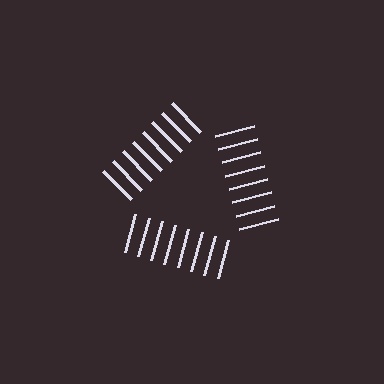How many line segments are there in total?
24 — 8 along each of the 3 edges.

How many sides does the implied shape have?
3 sides — the line-ends trace a triangle.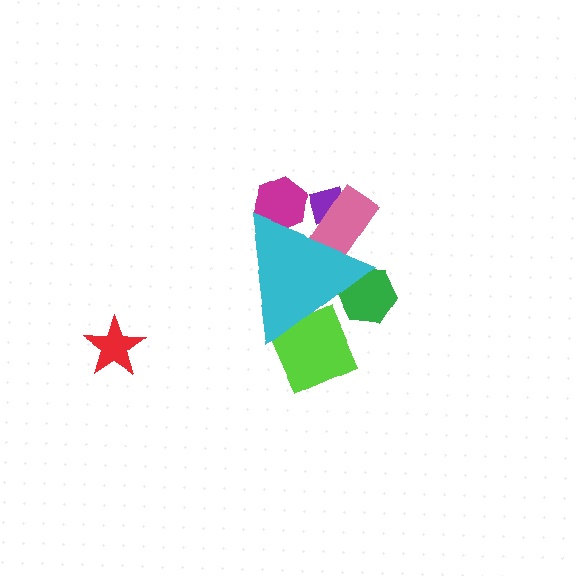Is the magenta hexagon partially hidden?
Yes, the magenta hexagon is partially hidden behind the cyan triangle.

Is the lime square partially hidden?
Yes, the lime square is partially hidden behind the cyan triangle.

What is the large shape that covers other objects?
A cyan triangle.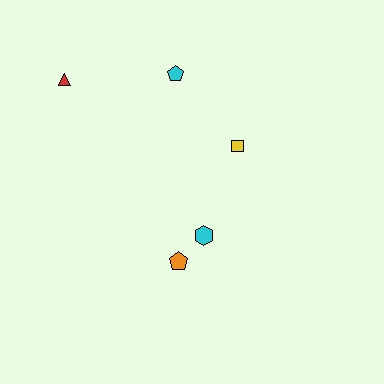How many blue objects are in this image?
There are no blue objects.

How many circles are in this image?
There are no circles.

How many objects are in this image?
There are 5 objects.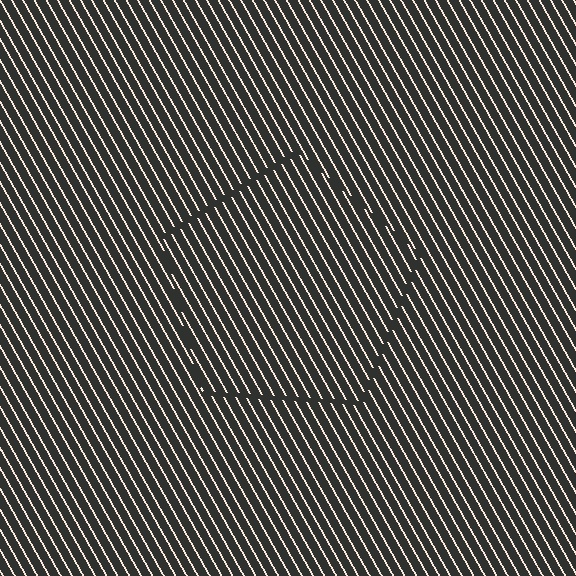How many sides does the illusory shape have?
5 sides — the line-ends trace a pentagon.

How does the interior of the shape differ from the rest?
The interior of the shape contains the same grating, shifted by half a period — the contour is defined by the phase discontinuity where line-ends from the inner and outer gratings abut.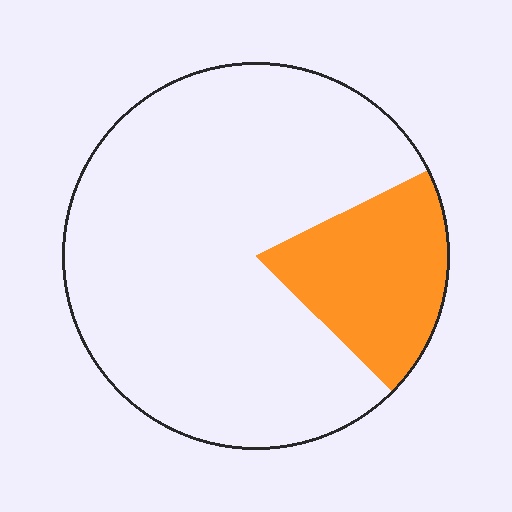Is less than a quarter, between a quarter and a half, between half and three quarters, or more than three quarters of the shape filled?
Less than a quarter.